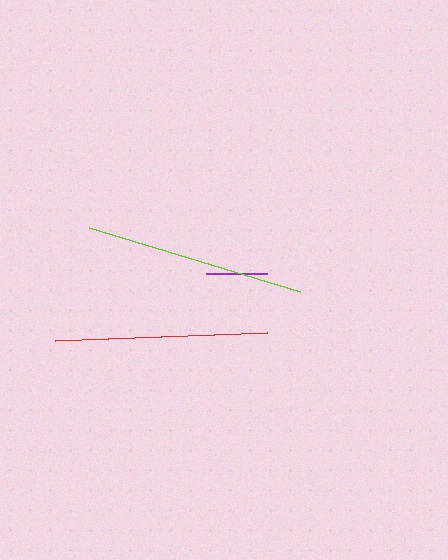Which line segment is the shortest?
The purple line is the shortest at approximately 61 pixels.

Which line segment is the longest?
The lime line is the longest at approximately 221 pixels.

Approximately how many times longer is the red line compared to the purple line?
The red line is approximately 3.5 times the length of the purple line.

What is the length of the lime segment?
The lime segment is approximately 221 pixels long.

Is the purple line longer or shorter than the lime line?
The lime line is longer than the purple line.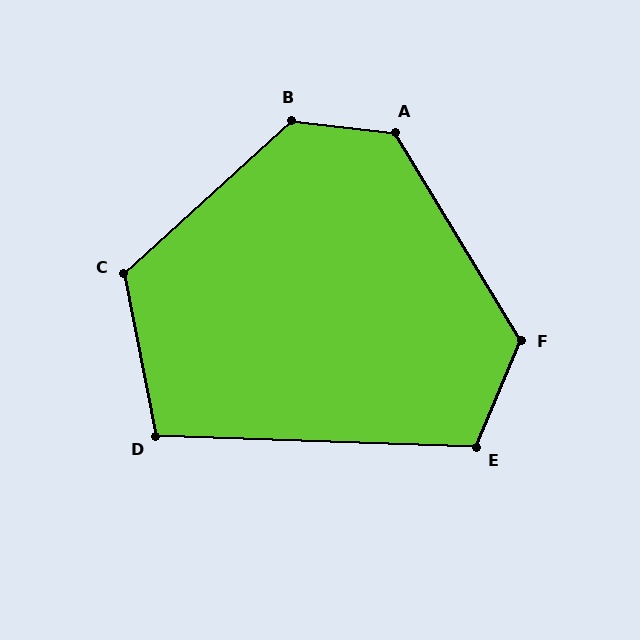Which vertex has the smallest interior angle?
D, at approximately 103 degrees.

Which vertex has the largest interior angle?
B, at approximately 131 degrees.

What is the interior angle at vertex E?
Approximately 111 degrees (obtuse).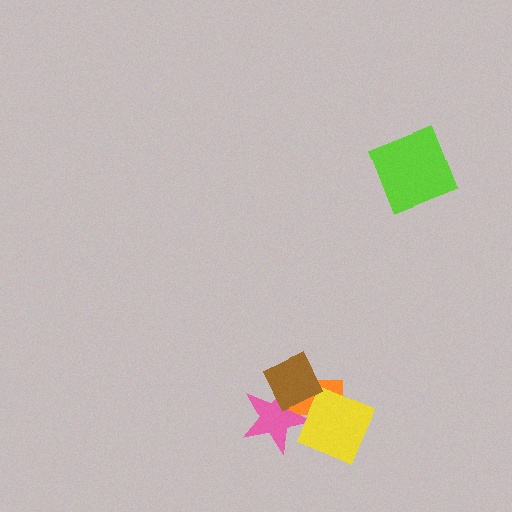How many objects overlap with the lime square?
0 objects overlap with the lime square.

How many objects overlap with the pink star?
2 objects overlap with the pink star.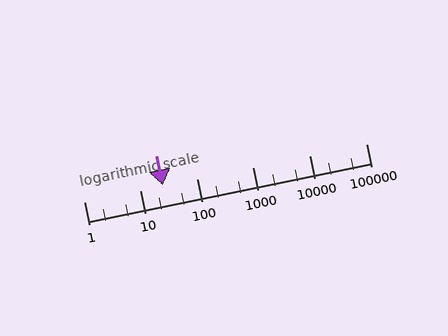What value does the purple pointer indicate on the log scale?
The pointer indicates approximately 25.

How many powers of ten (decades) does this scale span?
The scale spans 5 decades, from 1 to 100000.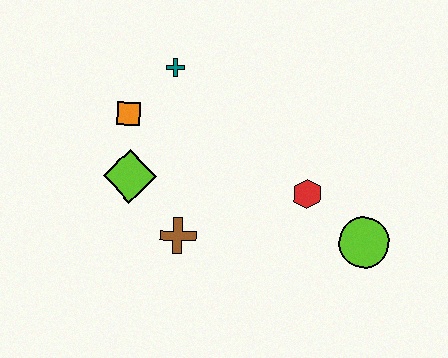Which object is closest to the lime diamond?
The orange square is closest to the lime diamond.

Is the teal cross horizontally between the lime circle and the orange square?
Yes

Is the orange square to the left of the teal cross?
Yes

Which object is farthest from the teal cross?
The lime circle is farthest from the teal cross.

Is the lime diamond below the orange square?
Yes